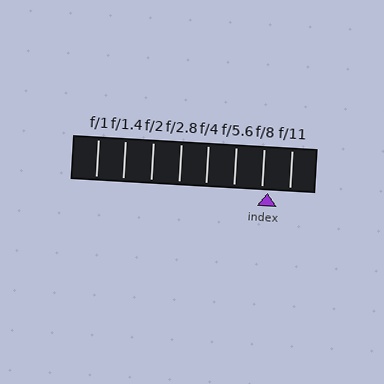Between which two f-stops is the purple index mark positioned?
The index mark is between f/8 and f/11.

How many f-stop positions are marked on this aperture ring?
There are 8 f-stop positions marked.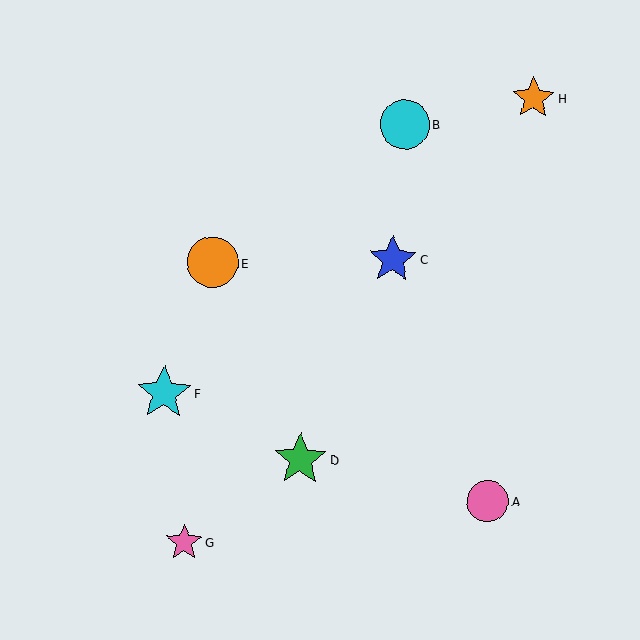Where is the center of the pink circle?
The center of the pink circle is at (488, 502).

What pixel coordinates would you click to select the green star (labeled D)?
Click at (300, 459) to select the green star D.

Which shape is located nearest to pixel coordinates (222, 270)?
The orange circle (labeled E) at (213, 262) is nearest to that location.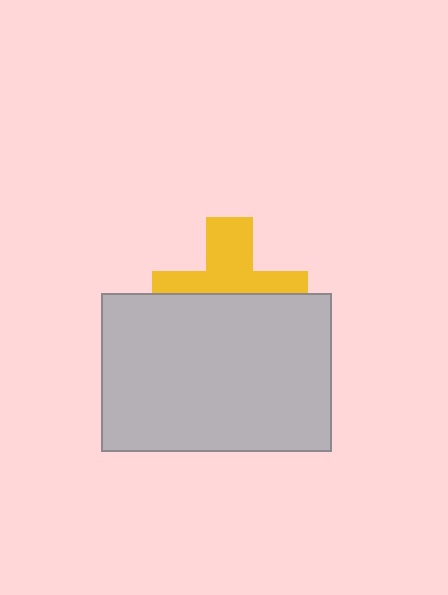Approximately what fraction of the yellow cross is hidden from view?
Roughly 52% of the yellow cross is hidden behind the light gray rectangle.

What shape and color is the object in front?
The object in front is a light gray rectangle.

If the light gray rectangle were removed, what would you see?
You would see the complete yellow cross.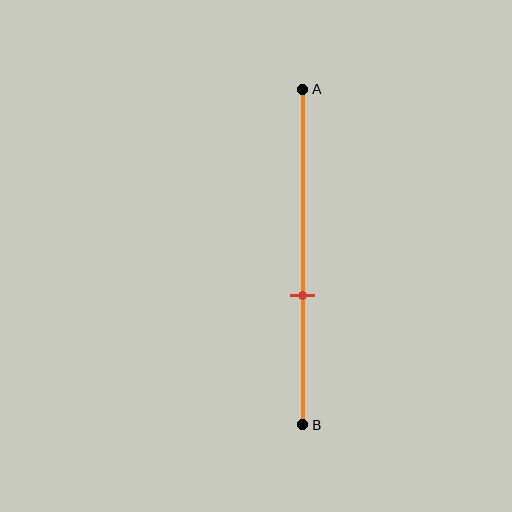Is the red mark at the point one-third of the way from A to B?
No, the mark is at about 60% from A, not at the 33% one-third point.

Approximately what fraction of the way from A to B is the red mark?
The red mark is approximately 60% of the way from A to B.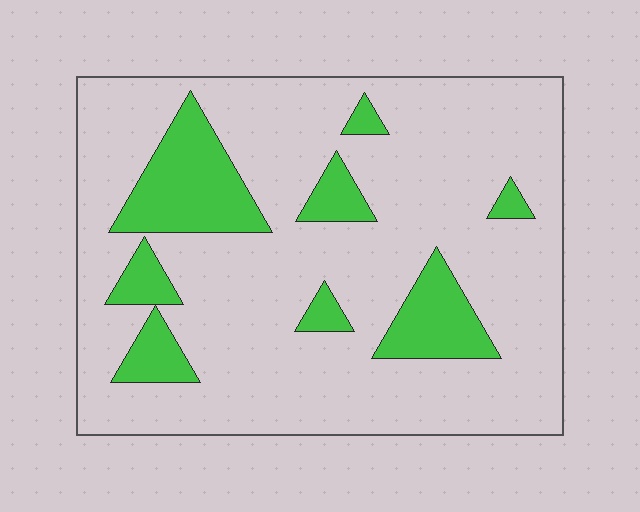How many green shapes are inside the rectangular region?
8.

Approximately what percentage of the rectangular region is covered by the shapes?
Approximately 20%.